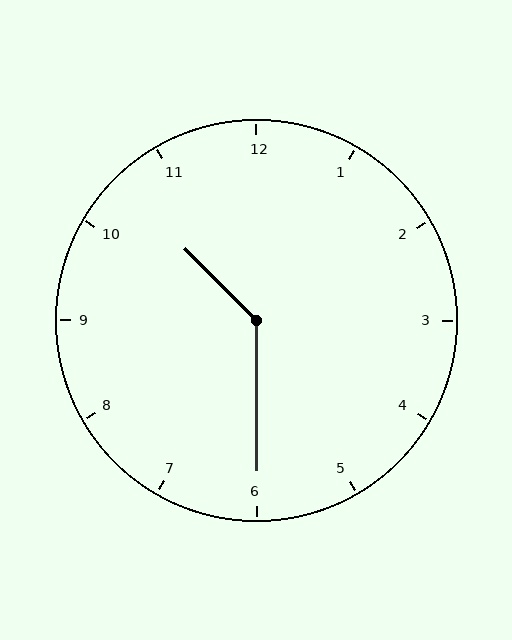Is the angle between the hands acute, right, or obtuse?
It is obtuse.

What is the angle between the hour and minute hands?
Approximately 135 degrees.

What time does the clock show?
10:30.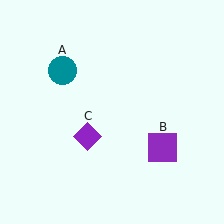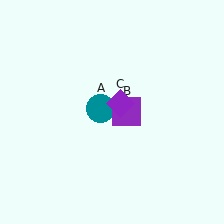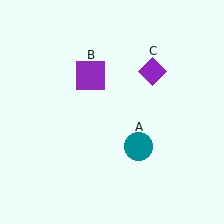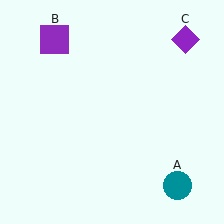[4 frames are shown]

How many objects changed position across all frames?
3 objects changed position: teal circle (object A), purple square (object B), purple diamond (object C).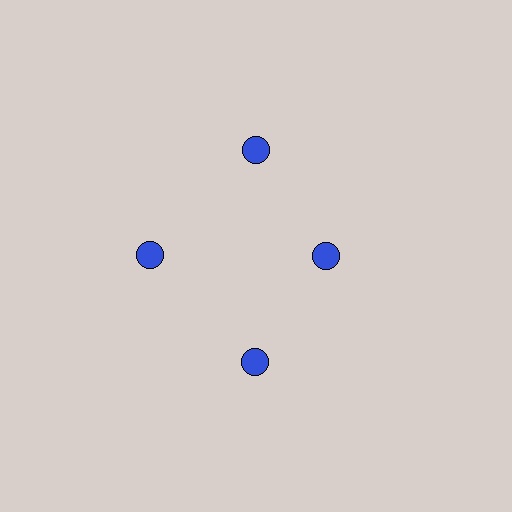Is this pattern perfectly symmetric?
No. The 4 blue circles are arranged in a ring, but one element near the 3 o'clock position is pulled inward toward the center, breaking the 4-fold rotational symmetry.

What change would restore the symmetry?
The symmetry would be restored by moving it outward, back onto the ring so that all 4 circles sit at equal angles and equal distance from the center.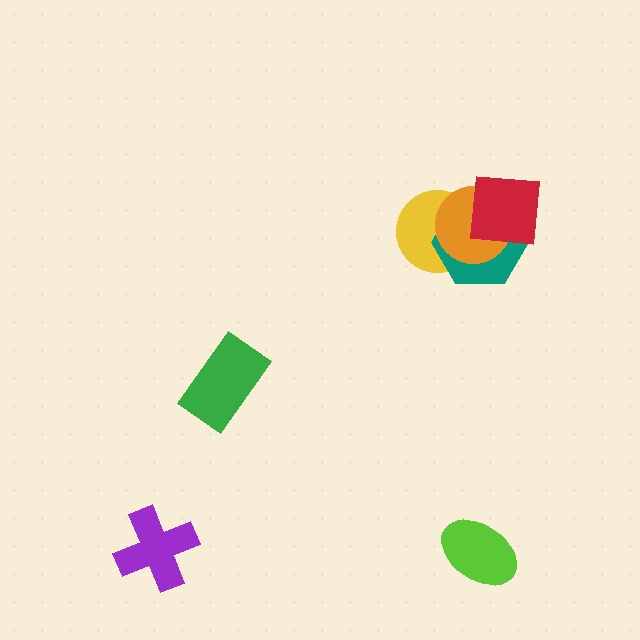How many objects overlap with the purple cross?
0 objects overlap with the purple cross.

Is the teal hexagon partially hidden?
Yes, it is partially covered by another shape.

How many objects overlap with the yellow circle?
2 objects overlap with the yellow circle.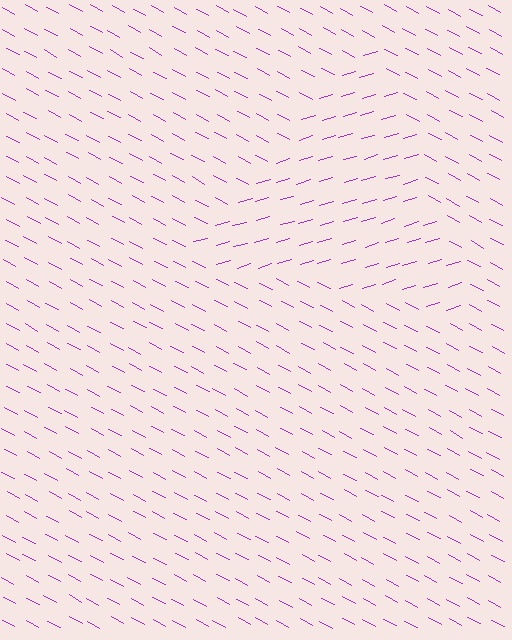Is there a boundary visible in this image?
Yes, there is a texture boundary formed by a change in line orientation.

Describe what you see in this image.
The image is filled with small purple line segments. A triangle region in the image has lines oriented differently from the surrounding lines, creating a visible texture boundary.